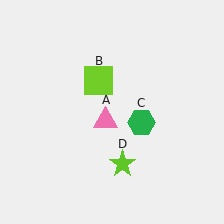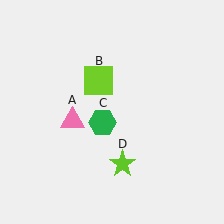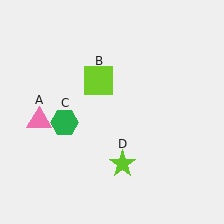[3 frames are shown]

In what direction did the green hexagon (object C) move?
The green hexagon (object C) moved left.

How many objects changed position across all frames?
2 objects changed position: pink triangle (object A), green hexagon (object C).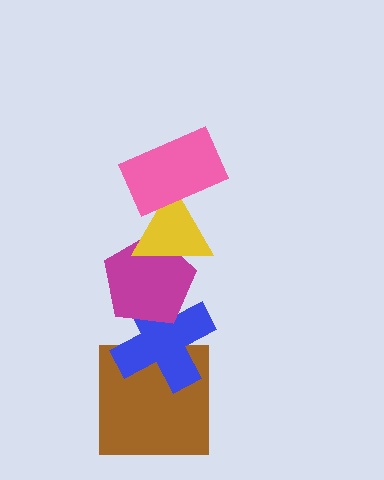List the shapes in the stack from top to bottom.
From top to bottom: the pink rectangle, the yellow triangle, the magenta pentagon, the blue cross, the brown square.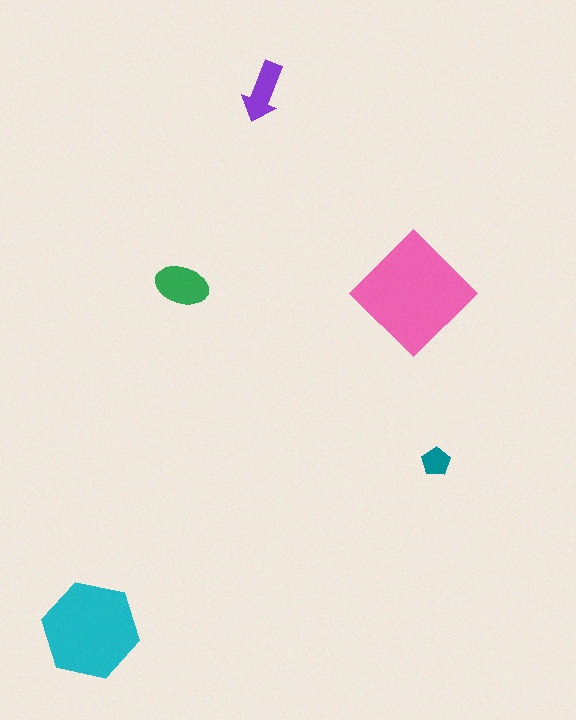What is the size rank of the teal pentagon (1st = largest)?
5th.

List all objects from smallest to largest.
The teal pentagon, the purple arrow, the green ellipse, the cyan hexagon, the pink diamond.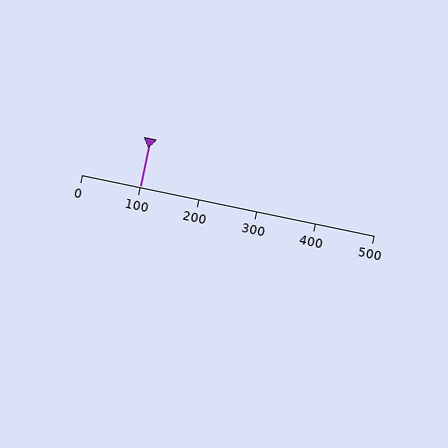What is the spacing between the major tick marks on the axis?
The major ticks are spaced 100 apart.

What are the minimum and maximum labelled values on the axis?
The axis runs from 0 to 500.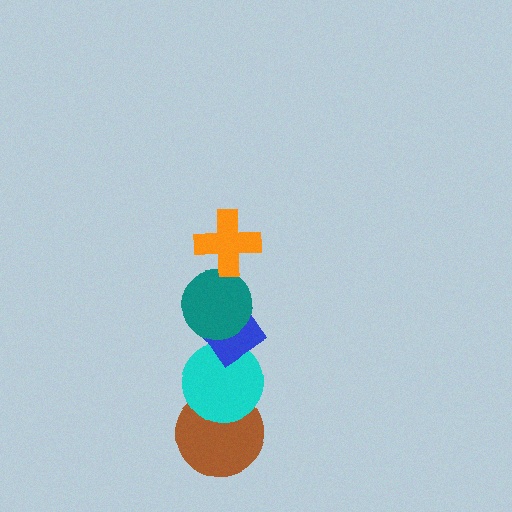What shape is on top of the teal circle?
The orange cross is on top of the teal circle.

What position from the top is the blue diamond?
The blue diamond is 3rd from the top.